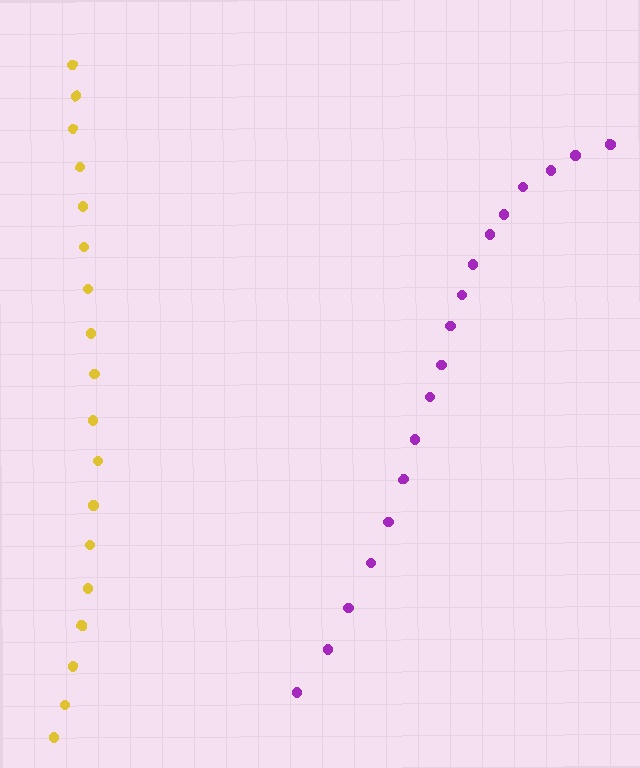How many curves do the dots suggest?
There are 2 distinct paths.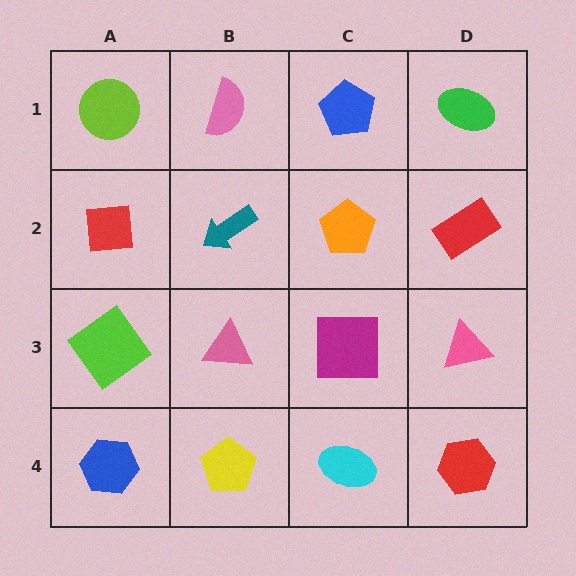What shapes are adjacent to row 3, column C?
An orange pentagon (row 2, column C), a cyan ellipse (row 4, column C), a pink triangle (row 3, column B), a pink triangle (row 3, column D).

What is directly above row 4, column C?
A magenta square.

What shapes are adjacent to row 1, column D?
A red rectangle (row 2, column D), a blue pentagon (row 1, column C).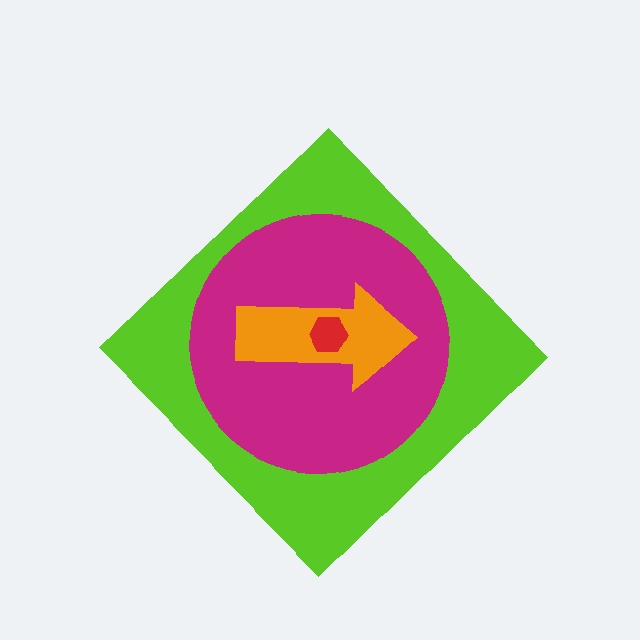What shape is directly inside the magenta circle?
The orange arrow.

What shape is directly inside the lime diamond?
The magenta circle.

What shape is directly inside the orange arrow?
The red hexagon.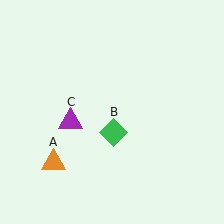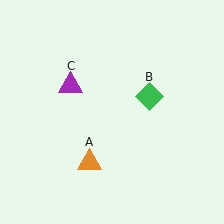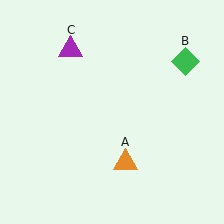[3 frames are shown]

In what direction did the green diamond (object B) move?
The green diamond (object B) moved up and to the right.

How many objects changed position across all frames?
3 objects changed position: orange triangle (object A), green diamond (object B), purple triangle (object C).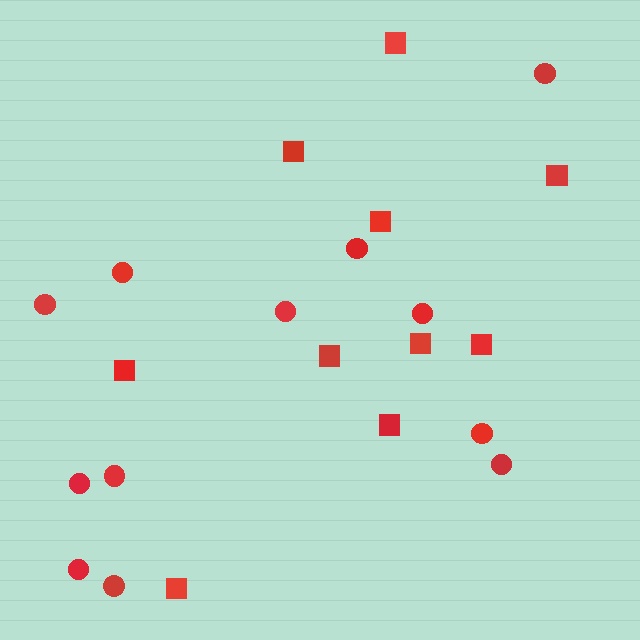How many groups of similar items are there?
There are 2 groups: one group of circles (12) and one group of squares (10).